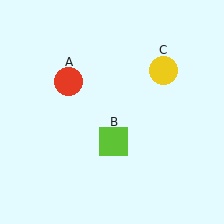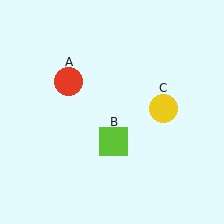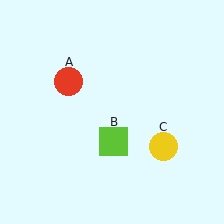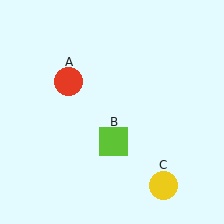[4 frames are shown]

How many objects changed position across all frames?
1 object changed position: yellow circle (object C).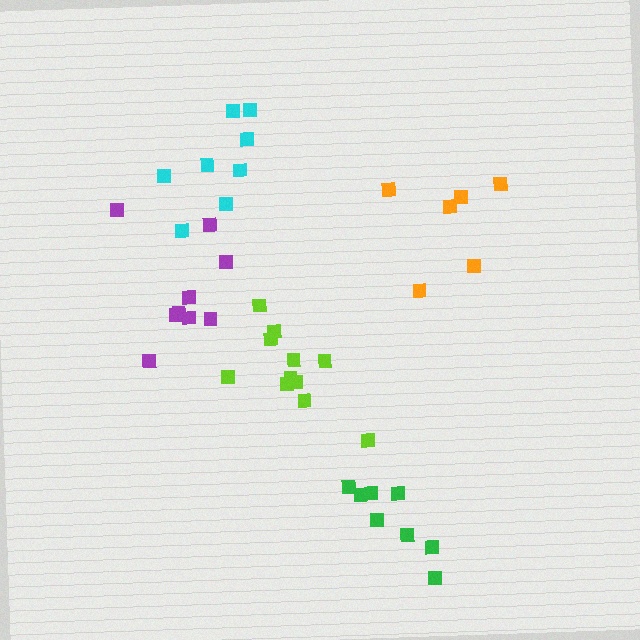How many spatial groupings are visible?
There are 5 spatial groupings.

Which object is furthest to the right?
The orange cluster is rightmost.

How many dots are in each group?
Group 1: 11 dots, Group 2: 8 dots, Group 3: 8 dots, Group 4: 6 dots, Group 5: 9 dots (42 total).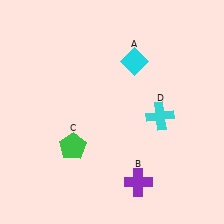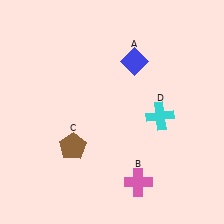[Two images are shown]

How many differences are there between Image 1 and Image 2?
There are 3 differences between the two images.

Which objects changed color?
A changed from cyan to blue. B changed from purple to pink. C changed from green to brown.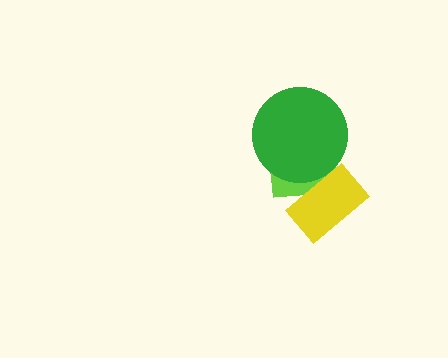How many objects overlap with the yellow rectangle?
2 objects overlap with the yellow rectangle.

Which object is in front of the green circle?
The yellow rectangle is in front of the green circle.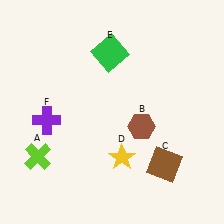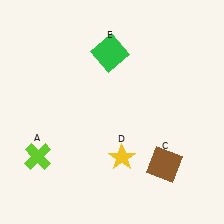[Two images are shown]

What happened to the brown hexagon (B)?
The brown hexagon (B) was removed in Image 2. It was in the bottom-right area of Image 1.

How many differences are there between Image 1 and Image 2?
There are 2 differences between the two images.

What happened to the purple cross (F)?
The purple cross (F) was removed in Image 2. It was in the bottom-left area of Image 1.